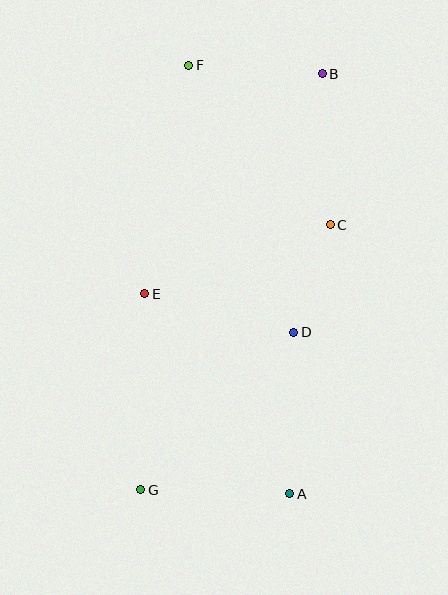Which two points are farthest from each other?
Points B and G are farthest from each other.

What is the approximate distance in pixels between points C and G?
The distance between C and G is approximately 326 pixels.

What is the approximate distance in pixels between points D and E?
The distance between D and E is approximately 154 pixels.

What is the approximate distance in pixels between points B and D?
The distance between B and D is approximately 260 pixels.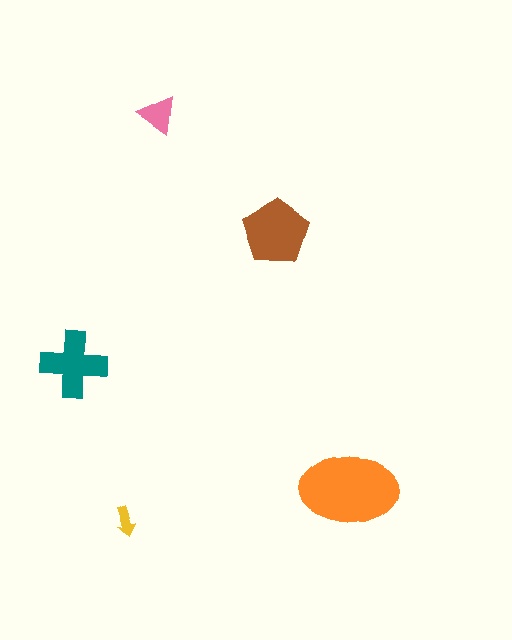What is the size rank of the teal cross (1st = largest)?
3rd.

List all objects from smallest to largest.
The yellow arrow, the pink triangle, the teal cross, the brown pentagon, the orange ellipse.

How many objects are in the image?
There are 5 objects in the image.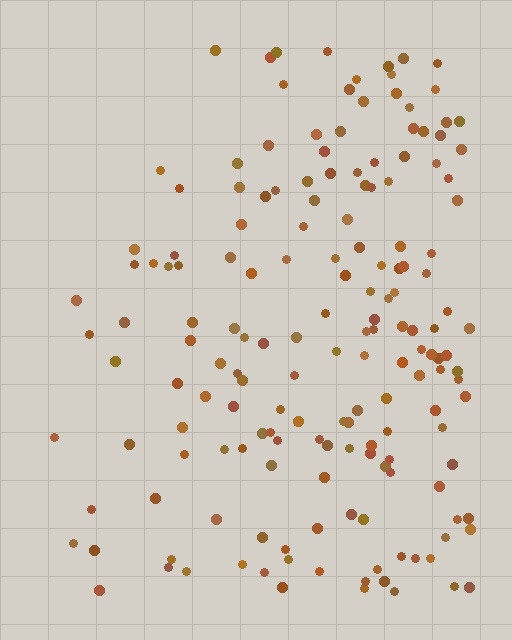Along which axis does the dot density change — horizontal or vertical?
Horizontal.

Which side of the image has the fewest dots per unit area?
The left.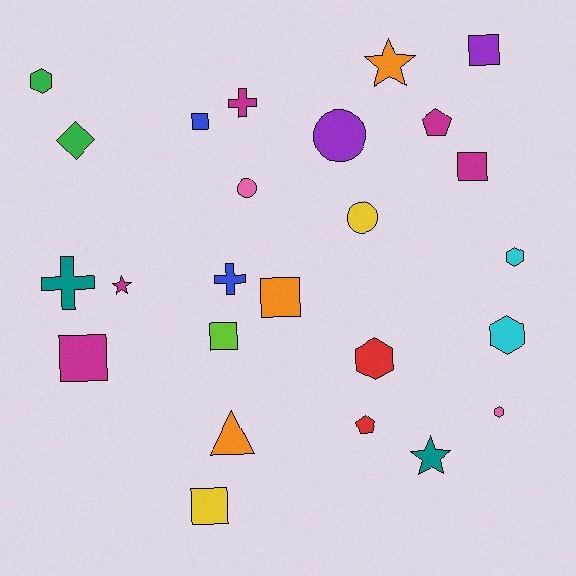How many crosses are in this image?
There are 3 crosses.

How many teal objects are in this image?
There are 2 teal objects.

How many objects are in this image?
There are 25 objects.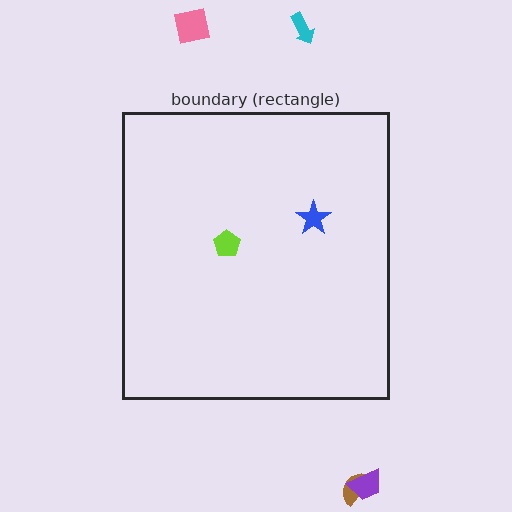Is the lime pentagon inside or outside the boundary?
Inside.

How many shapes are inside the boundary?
2 inside, 4 outside.